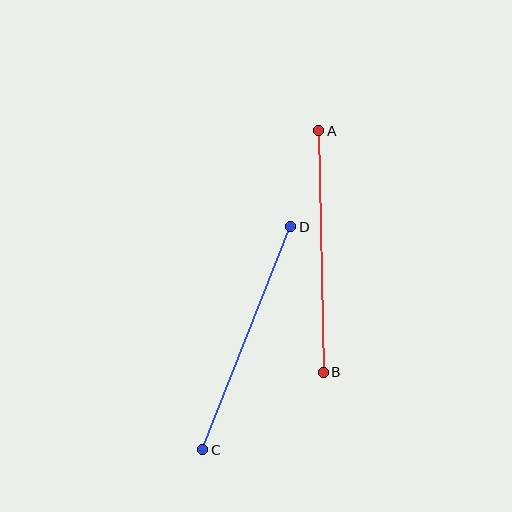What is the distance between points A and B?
The distance is approximately 241 pixels.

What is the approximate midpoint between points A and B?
The midpoint is at approximately (321, 252) pixels.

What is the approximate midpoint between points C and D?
The midpoint is at approximately (247, 338) pixels.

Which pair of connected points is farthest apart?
Points A and B are farthest apart.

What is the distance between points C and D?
The distance is approximately 240 pixels.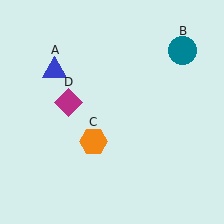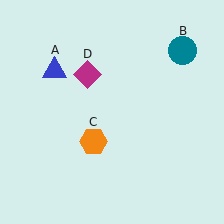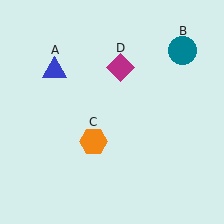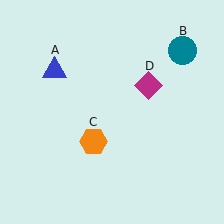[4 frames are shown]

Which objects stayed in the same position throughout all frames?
Blue triangle (object A) and teal circle (object B) and orange hexagon (object C) remained stationary.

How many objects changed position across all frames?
1 object changed position: magenta diamond (object D).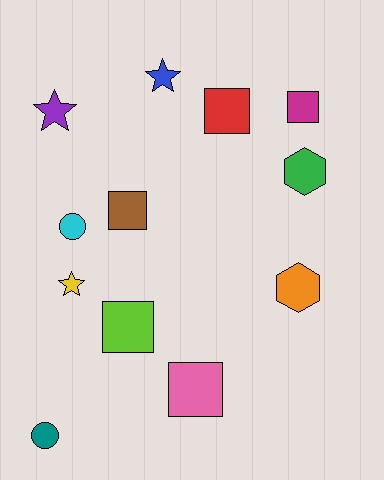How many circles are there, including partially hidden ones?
There are 2 circles.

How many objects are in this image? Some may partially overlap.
There are 12 objects.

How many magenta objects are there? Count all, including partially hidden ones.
There is 1 magenta object.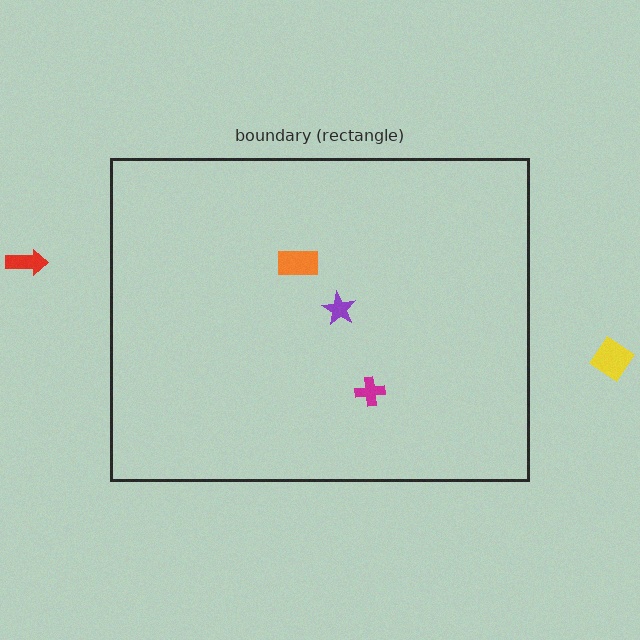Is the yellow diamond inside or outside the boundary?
Outside.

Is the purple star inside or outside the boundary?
Inside.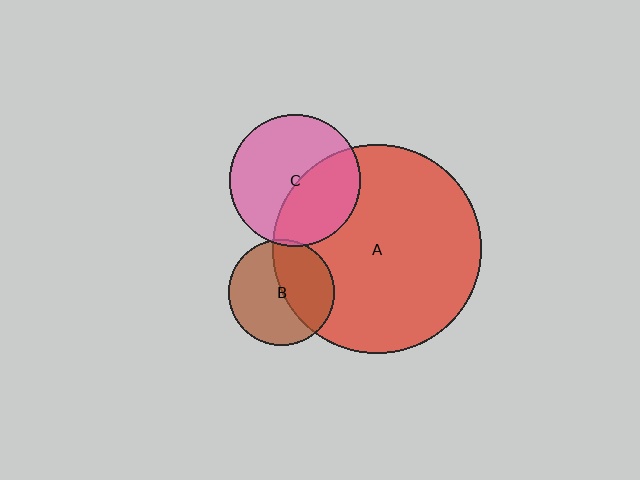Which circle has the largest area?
Circle A (red).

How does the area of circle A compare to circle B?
Approximately 3.9 times.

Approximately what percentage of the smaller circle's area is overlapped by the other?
Approximately 40%.